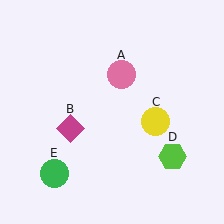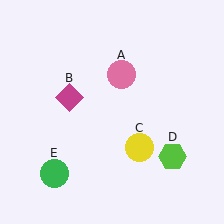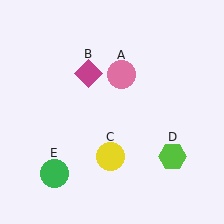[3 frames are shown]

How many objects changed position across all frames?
2 objects changed position: magenta diamond (object B), yellow circle (object C).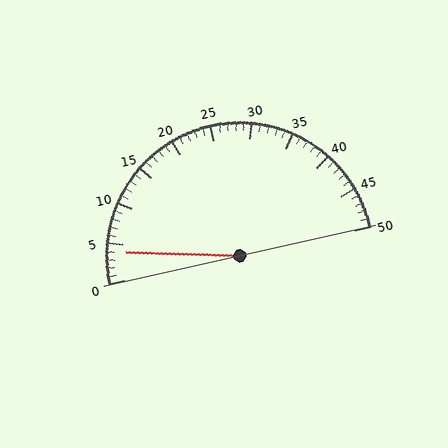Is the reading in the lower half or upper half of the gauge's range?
The reading is in the lower half of the range (0 to 50).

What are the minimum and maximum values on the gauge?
The gauge ranges from 0 to 50.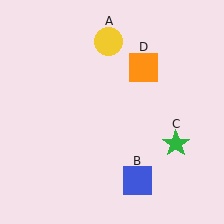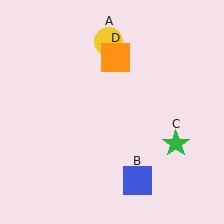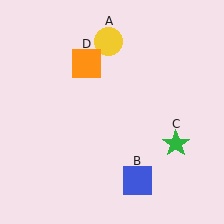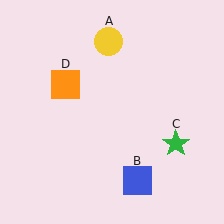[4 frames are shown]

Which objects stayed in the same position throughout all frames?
Yellow circle (object A) and blue square (object B) and green star (object C) remained stationary.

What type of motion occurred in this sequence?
The orange square (object D) rotated counterclockwise around the center of the scene.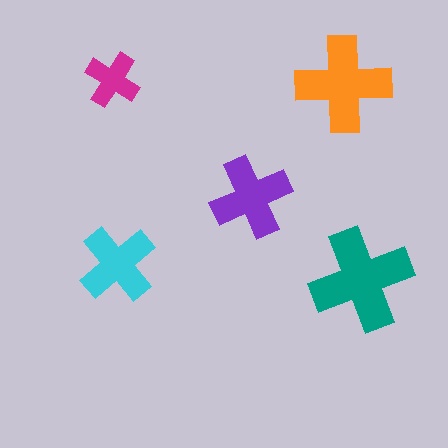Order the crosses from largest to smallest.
the teal one, the orange one, the purple one, the cyan one, the magenta one.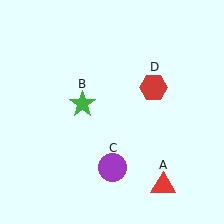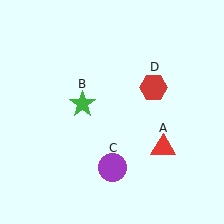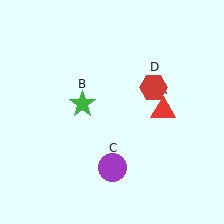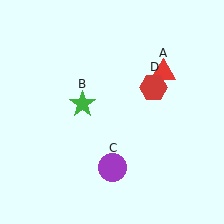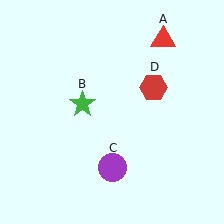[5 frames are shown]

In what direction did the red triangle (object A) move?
The red triangle (object A) moved up.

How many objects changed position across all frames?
1 object changed position: red triangle (object A).